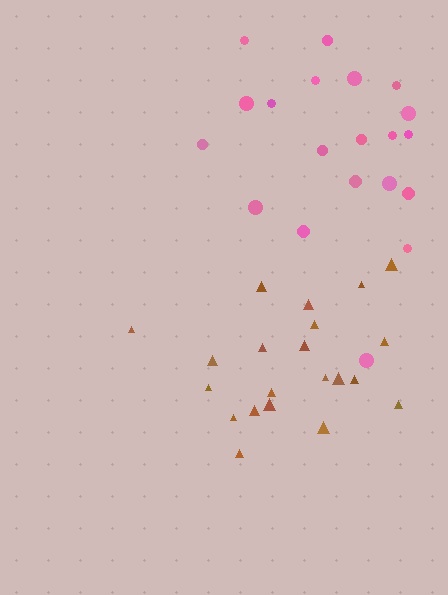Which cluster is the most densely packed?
Brown.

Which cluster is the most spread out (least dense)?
Pink.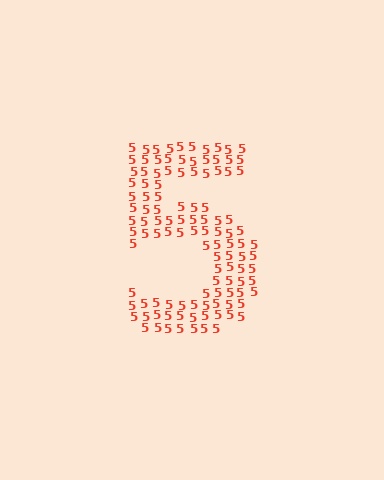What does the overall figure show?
The overall figure shows the digit 5.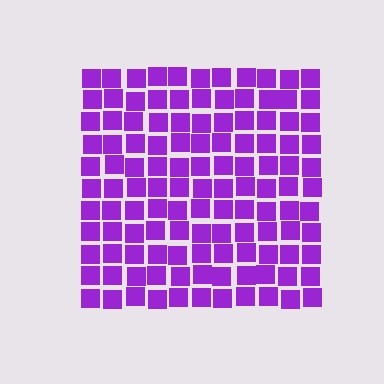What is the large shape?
The large shape is a square.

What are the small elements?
The small elements are squares.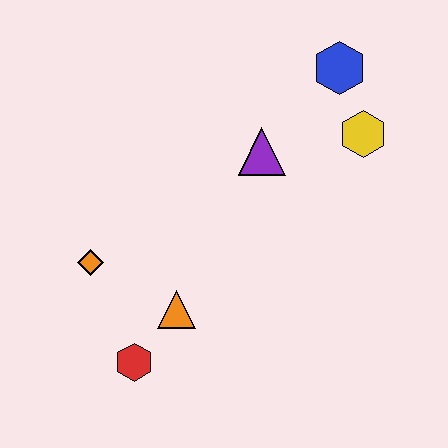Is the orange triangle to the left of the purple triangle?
Yes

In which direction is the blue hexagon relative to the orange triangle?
The blue hexagon is above the orange triangle.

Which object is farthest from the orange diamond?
The blue hexagon is farthest from the orange diamond.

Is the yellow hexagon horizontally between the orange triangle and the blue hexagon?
No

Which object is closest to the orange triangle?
The red hexagon is closest to the orange triangle.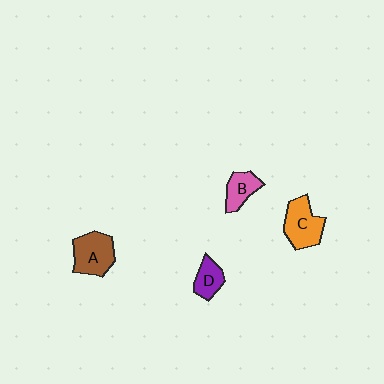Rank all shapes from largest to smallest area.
From largest to smallest: C (orange), A (brown), B (pink), D (purple).